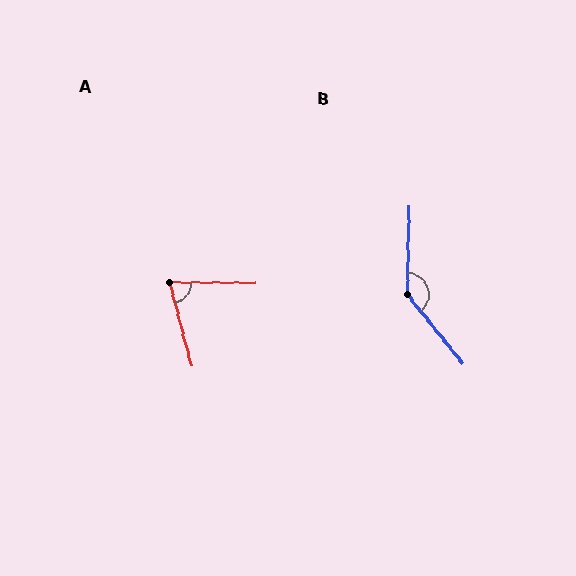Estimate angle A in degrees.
Approximately 74 degrees.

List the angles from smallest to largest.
A (74°), B (140°).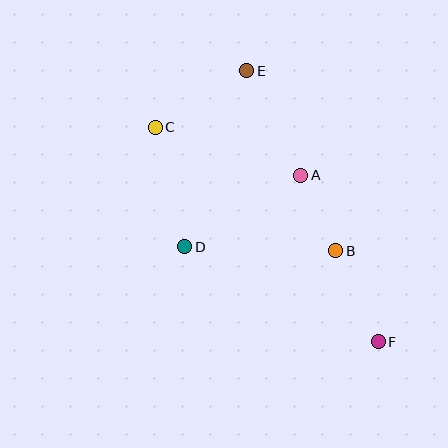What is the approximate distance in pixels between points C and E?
The distance between C and E is approximately 108 pixels.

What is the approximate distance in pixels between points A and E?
The distance between A and E is approximately 118 pixels.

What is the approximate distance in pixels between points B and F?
The distance between B and F is approximately 101 pixels.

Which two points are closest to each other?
Points A and B are closest to each other.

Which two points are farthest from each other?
Points C and F are farthest from each other.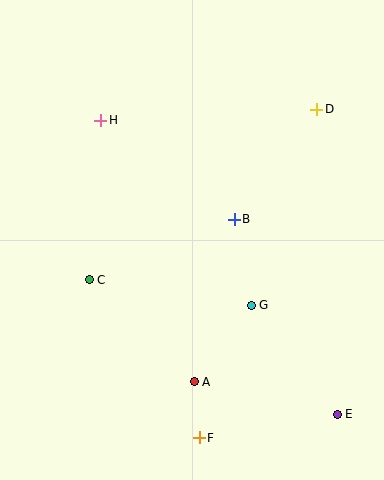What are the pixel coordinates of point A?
Point A is at (194, 382).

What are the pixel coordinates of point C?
Point C is at (89, 280).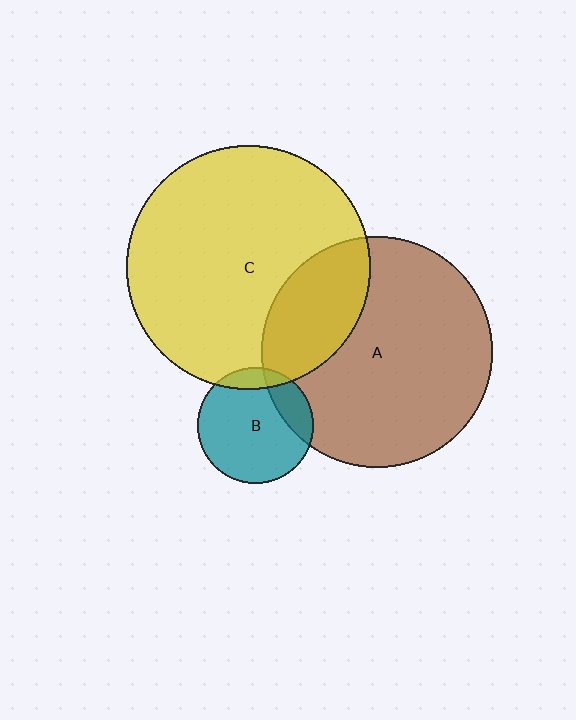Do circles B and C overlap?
Yes.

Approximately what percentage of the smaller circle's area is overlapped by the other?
Approximately 10%.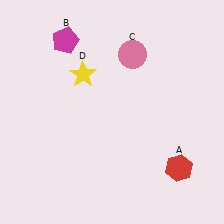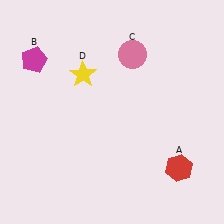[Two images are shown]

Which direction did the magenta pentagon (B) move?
The magenta pentagon (B) moved left.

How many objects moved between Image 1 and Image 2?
1 object moved between the two images.